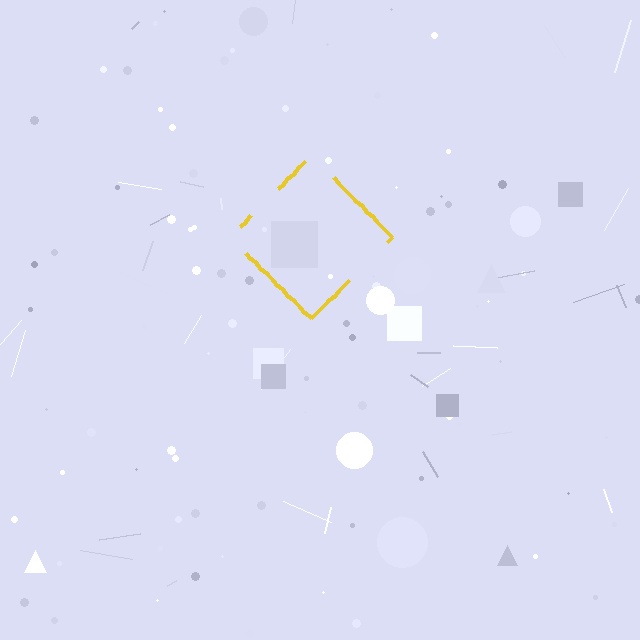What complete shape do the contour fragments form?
The contour fragments form a diamond.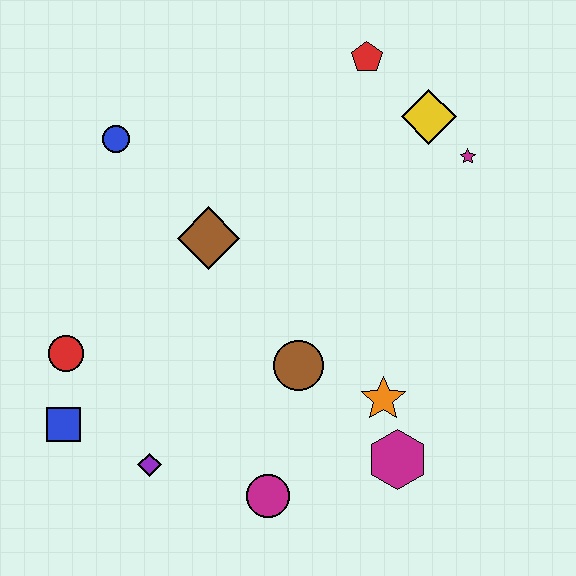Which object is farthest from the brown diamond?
The magenta hexagon is farthest from the brown diamond.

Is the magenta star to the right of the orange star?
Yes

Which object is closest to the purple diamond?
The blue square is closest to the purple diamond.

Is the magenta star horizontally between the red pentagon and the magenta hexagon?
No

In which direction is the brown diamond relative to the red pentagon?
The brown diamond is below the red pentagon.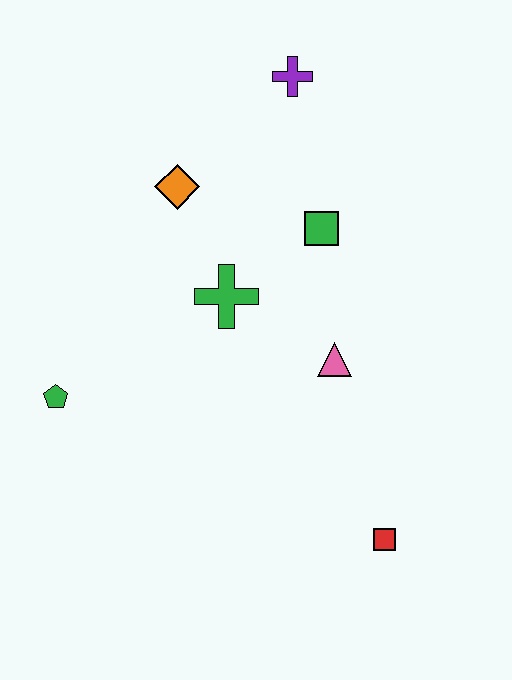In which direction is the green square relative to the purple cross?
The green square is below the purple cross.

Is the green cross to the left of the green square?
Yes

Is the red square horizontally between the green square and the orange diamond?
No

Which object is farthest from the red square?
The purple cross is farthest from the red square.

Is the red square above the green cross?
No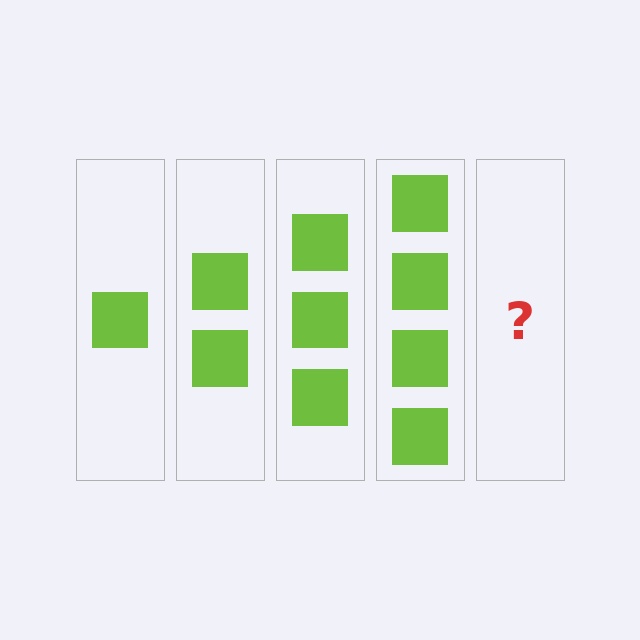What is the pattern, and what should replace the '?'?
The pattern is that each step adds one more square. The '?' should be 5 squares.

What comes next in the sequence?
The next element should be 5 squares.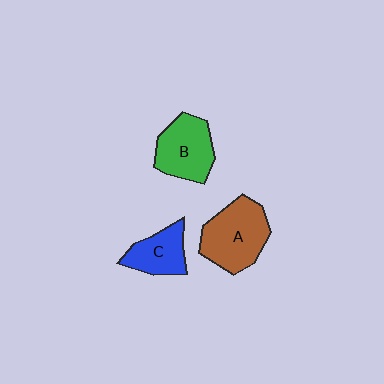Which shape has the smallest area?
Shape C (blue).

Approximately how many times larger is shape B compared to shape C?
Approximately 1.3 times.